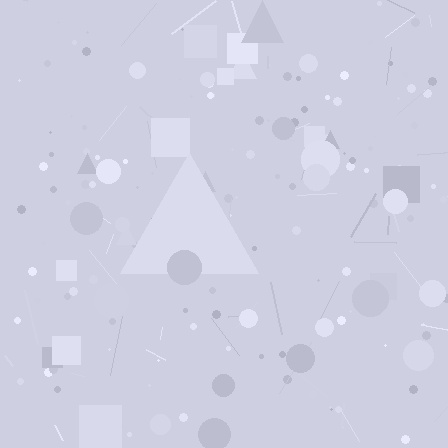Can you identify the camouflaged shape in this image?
The camouflaged shape is a triangle.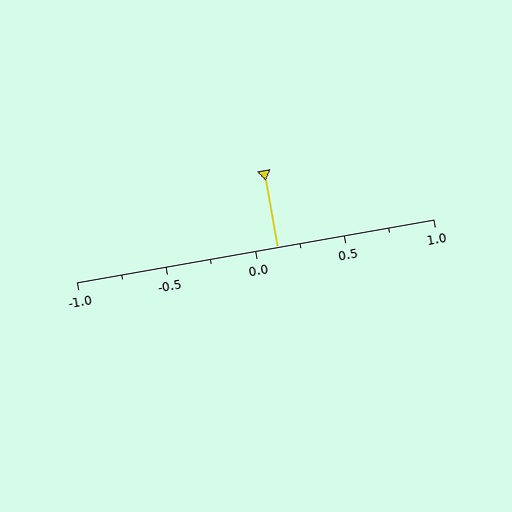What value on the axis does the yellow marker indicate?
The marker indicates approximately 0.12.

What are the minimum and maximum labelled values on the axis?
The axis runs from -1.0 to 1.0.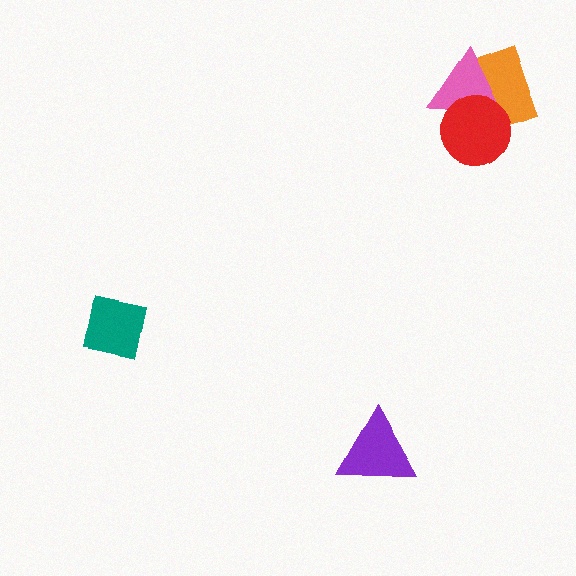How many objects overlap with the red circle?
2 objects overlap with the red circle.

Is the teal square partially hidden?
No, no other shape covers it.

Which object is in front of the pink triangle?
The red circle is in front of the pink triangle.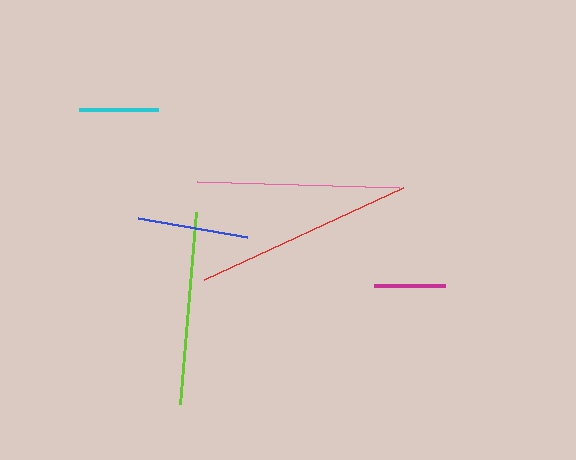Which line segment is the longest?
The red line is the longest at approximately 220 pixels.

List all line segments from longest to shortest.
From longest to shortest: red, pink, lime, blue, cyan, magenta.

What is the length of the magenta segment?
The magenta segment is approximately 70 pixels long.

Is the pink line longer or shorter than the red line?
The red line is longer than the pink line.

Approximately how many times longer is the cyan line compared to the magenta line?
The cyan line is approximately 1.1 times the length of the magenta line.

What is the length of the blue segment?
The blue segment is approximately 111 pixels long.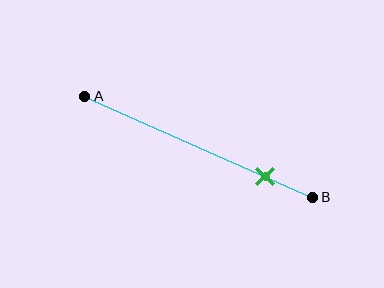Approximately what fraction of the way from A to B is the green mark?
The green mark is approximately 80% of the way from A to B.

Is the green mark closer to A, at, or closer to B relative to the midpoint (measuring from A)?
The green mark is closer to point B than the midpoint of segment AB.